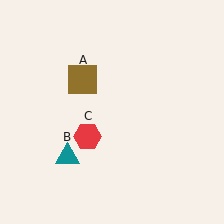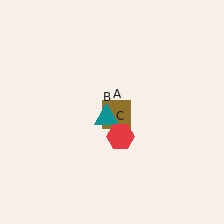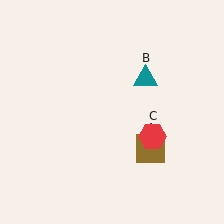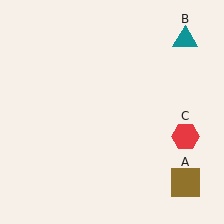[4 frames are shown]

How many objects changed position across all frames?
3 objects changed position: brown square (object A), teal triangle (object B), red hexagon (object C).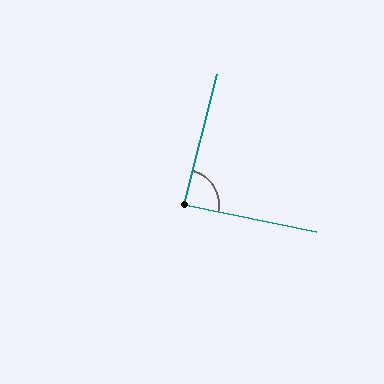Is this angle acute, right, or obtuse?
It is approximately a right angle.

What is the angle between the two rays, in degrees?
Approximately 87 degrees.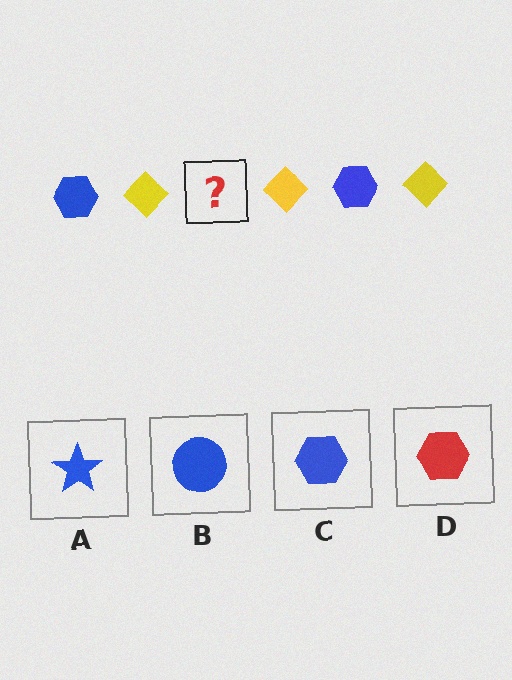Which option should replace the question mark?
Option C.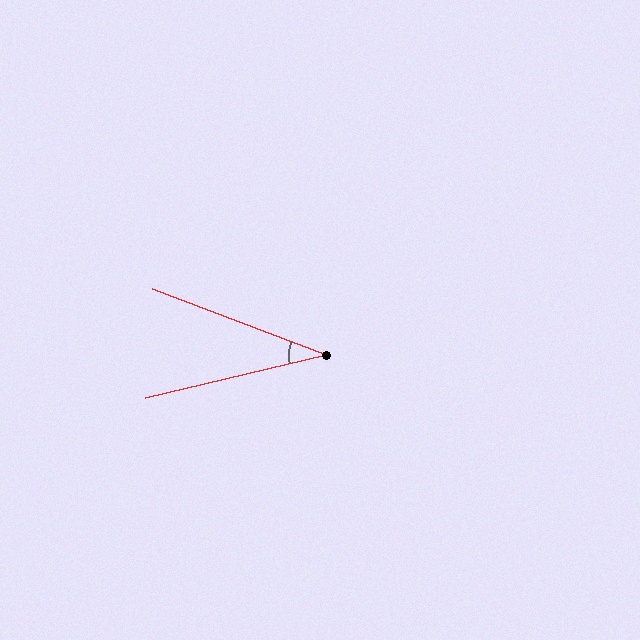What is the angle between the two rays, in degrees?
Approximately 34 degrees.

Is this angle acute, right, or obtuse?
It is acute.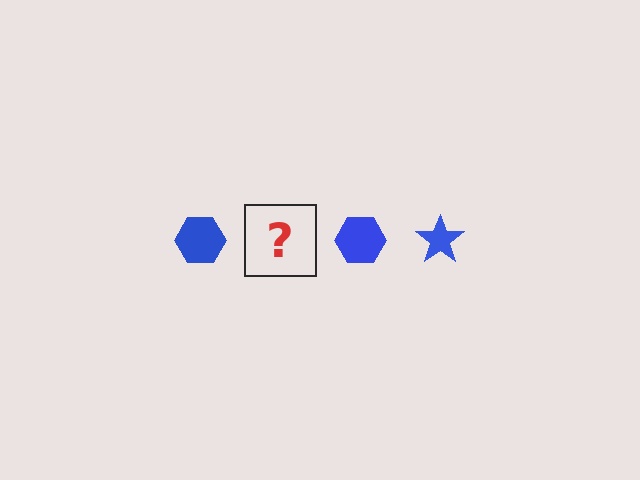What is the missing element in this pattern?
The missing element is a blue star.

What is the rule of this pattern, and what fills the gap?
The rule is that the pattern cycles through hexagon, star shapes in blue. The gap should be filled with a blue star.